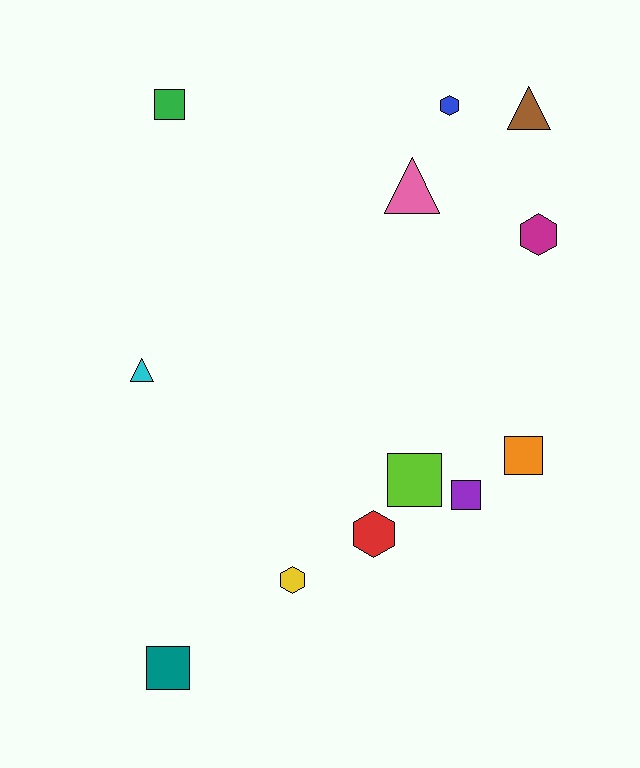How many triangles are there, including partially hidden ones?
There are 3 triangles.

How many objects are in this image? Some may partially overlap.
There are 12 objects.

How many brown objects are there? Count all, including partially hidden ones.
There is 1 brown object.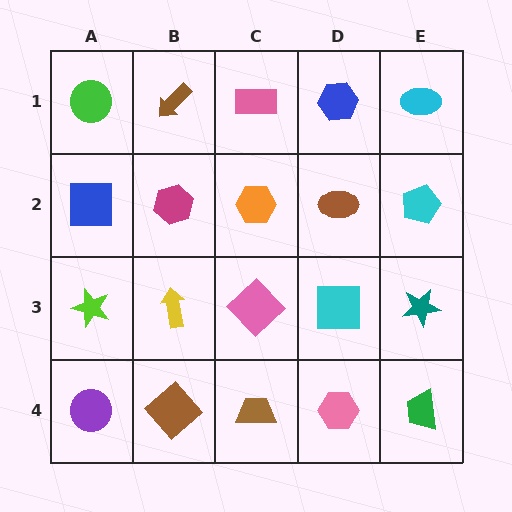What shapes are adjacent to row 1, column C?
An orange hexagon (row 2, column C), a brown arrow (row 1, column B), a blue hexagon (row 1, column D).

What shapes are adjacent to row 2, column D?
A blue hexagon (row 1, column D), a cyan square (row 3, column D), an orange hexagon (row 2, column C), a cyan pentagon (row 2, column E).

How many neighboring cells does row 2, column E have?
3.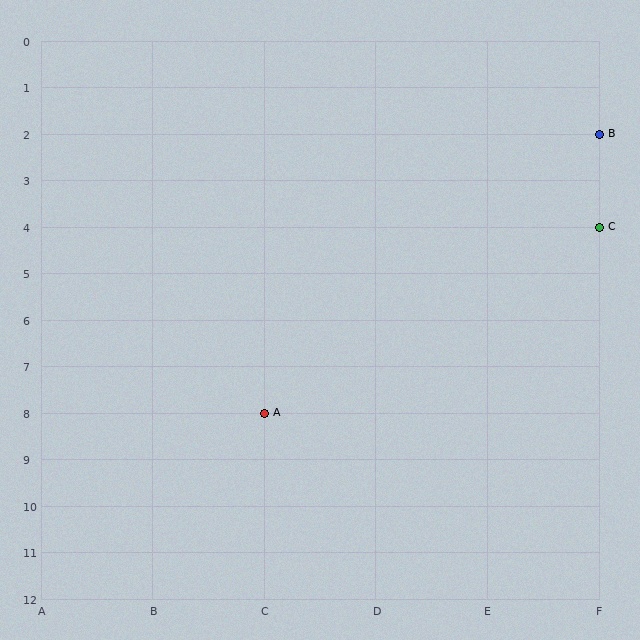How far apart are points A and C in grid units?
Points A and C are 3 columns and 4 rows apart (about 5.0 grid units diagonally).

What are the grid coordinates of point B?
Point B is at grid coordinates (F, 2).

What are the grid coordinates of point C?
Point C is at grid coordinates (F, 4).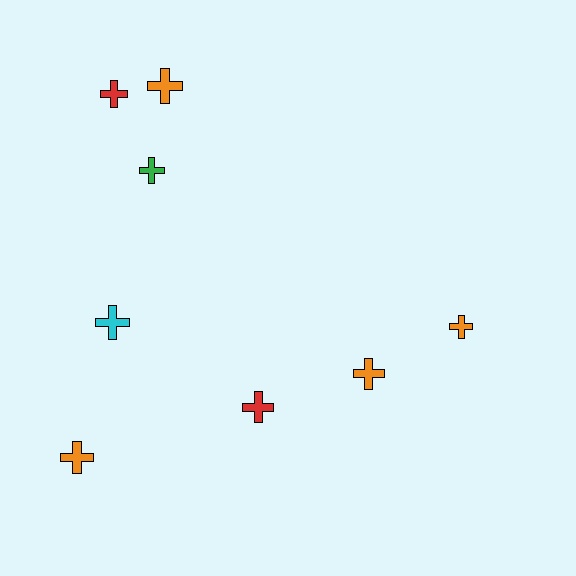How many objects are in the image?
There are 8 objects.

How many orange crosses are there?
There are 4 orange crosses.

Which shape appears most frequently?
Cross, with 8 objects.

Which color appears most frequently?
Orange, with 4 objects.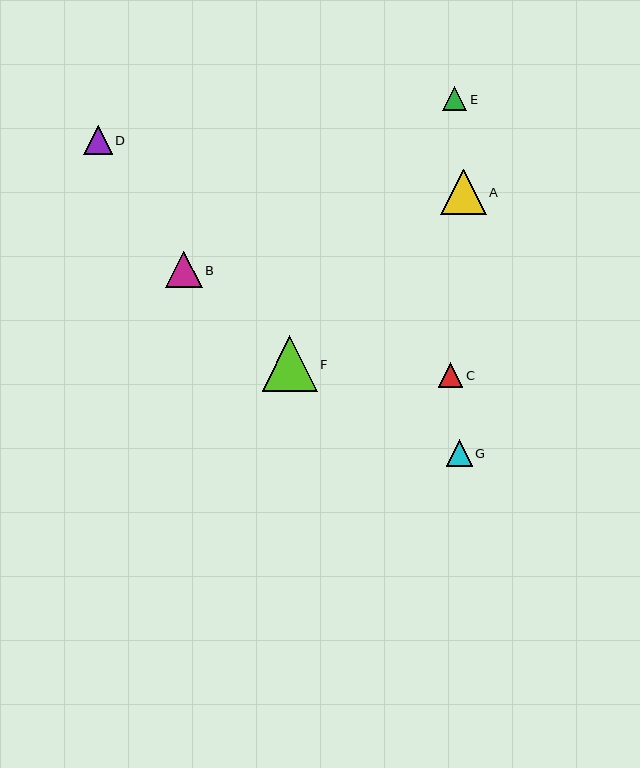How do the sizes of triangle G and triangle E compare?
Triangle G and triangle E are approximately the same size.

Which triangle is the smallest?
Triangle E is the smallest with a size of approximately 24 pixels.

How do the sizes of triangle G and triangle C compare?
Triangle G and triangle C are approximately the same size.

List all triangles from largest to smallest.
From largest to smallest: F, A, B, D, G, C, E.